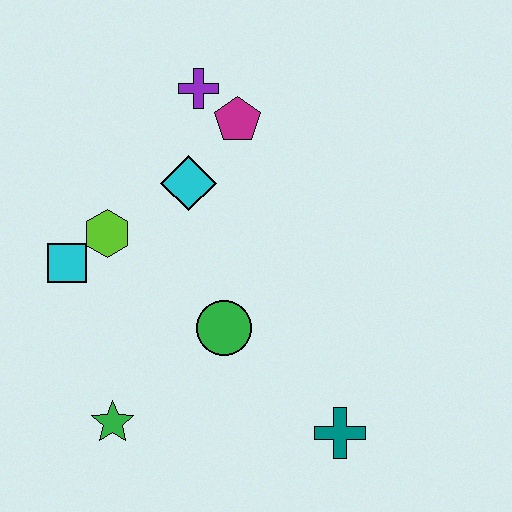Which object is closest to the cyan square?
The lime hexagon is closest to the cyan square.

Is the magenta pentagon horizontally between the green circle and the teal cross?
Yes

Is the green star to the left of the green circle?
Yes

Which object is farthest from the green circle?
The purple cross is farthest from the green circle.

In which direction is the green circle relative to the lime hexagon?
The green circle is to the right of the lime hexagon.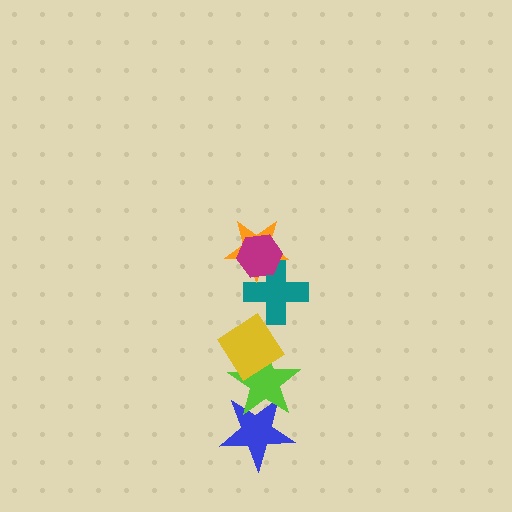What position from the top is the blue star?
The blue star is 6th from the top.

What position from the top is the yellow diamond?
The yellow diamond is 4th from the top.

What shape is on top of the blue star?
The lime star is on top of the blue star.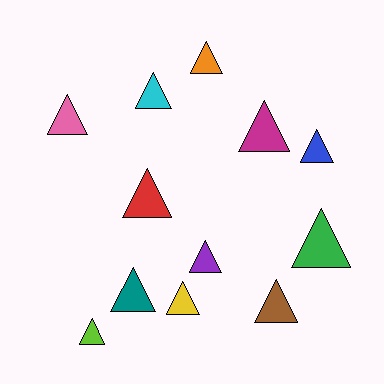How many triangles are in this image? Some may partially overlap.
There are 12 triangles.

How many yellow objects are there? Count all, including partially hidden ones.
There is 1 yellow object.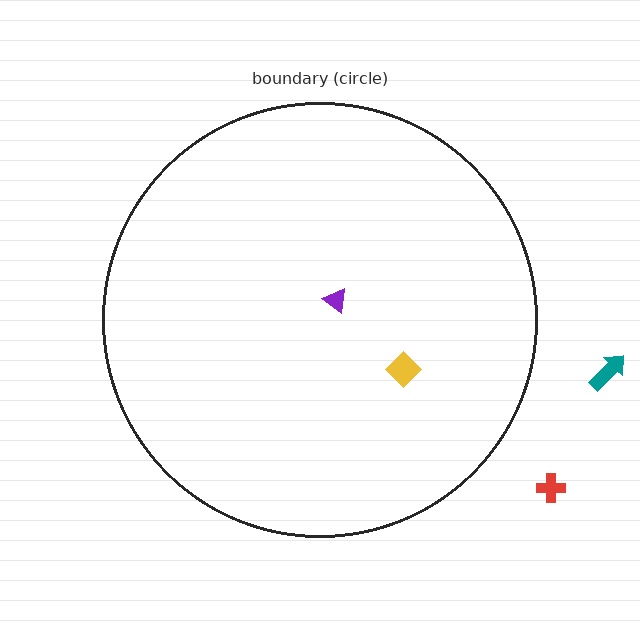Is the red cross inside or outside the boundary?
Outside.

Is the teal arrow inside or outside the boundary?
Outside.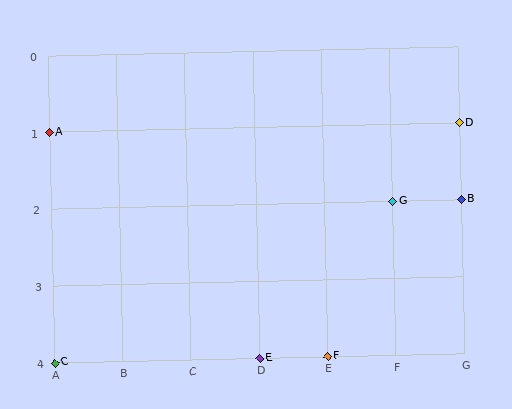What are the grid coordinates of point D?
Point D is at grid coordinates (G, 1).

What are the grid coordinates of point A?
Point A is at grid coordinates (A, 1).